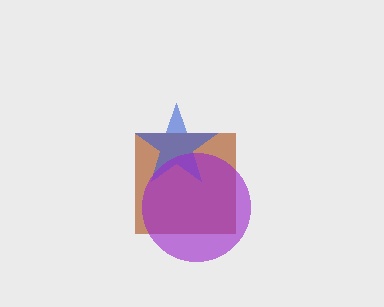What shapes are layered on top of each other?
The layered shapes are: a brown square, a blue star, a purple circle.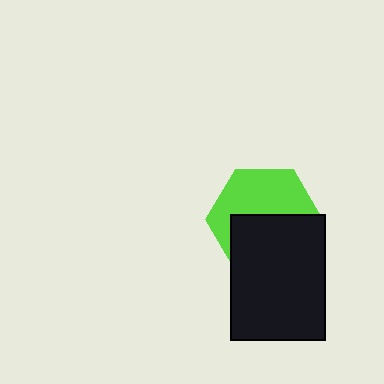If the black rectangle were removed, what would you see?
You would see the complete lime hexagon.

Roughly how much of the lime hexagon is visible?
About half of it is visible (roughly 49%).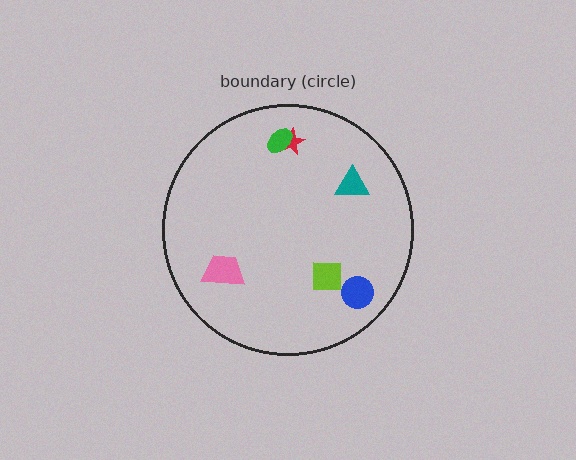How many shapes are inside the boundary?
6 inside, 0 outside.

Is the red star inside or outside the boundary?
Inside.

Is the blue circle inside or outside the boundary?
Inside.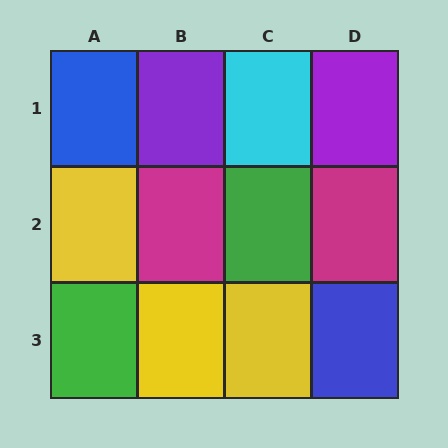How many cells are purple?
2 cells are purple.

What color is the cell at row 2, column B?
Magenta.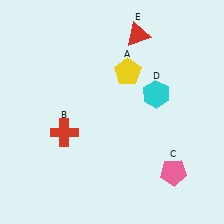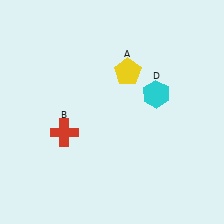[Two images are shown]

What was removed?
The red triangle (E), the pink pentagon (C) were removed in Image 2.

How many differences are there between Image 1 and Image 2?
There are 2 differences between the two images.